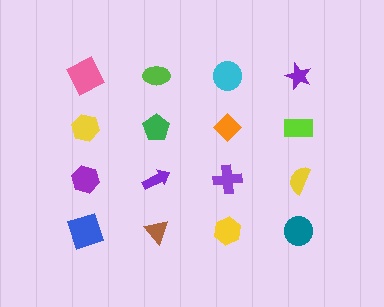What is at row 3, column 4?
A yellow semicircle.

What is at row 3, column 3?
A purple cross.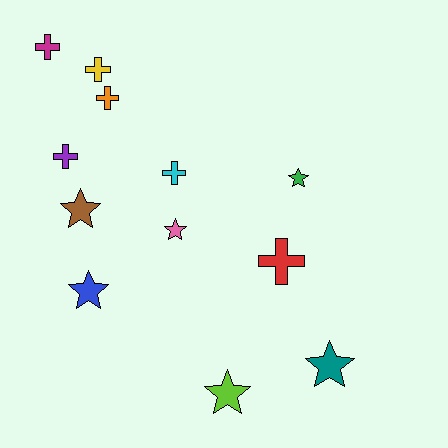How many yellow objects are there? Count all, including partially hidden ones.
There is 1 yellow object.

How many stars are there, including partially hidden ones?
There are 6 stars.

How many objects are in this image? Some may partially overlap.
There are 12 objects.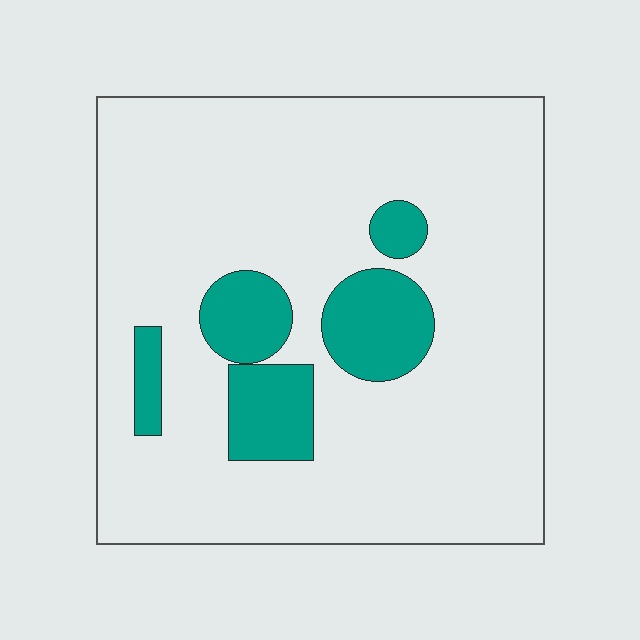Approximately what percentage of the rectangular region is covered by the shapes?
Approximately 15%.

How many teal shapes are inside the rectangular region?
5.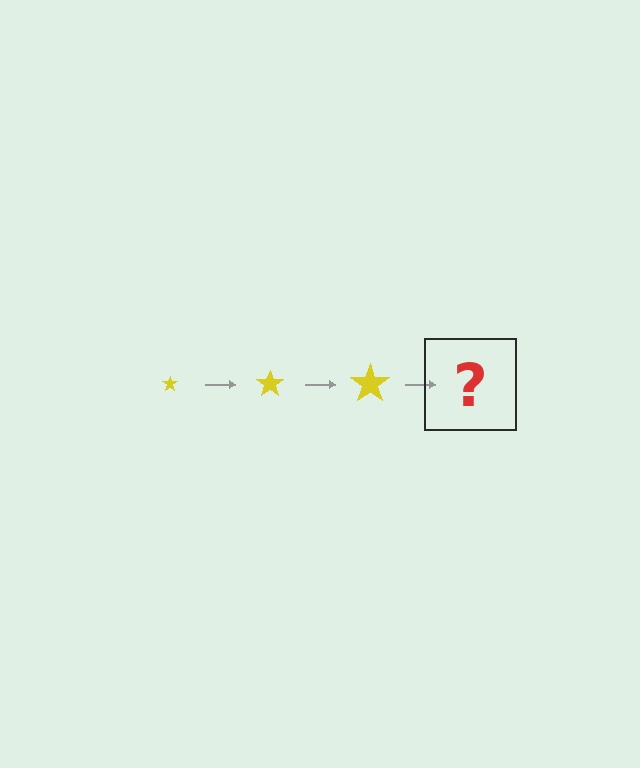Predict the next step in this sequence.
The next step is a yellow star, larger than the previous one.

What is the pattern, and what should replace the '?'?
The pattern is that the star gets progressively larger each step. The '?' should be a yellow star, larger than the previous one.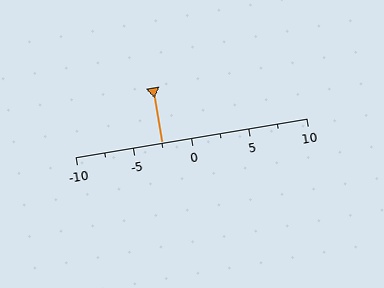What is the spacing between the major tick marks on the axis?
The major ticks are spaced 5 apart.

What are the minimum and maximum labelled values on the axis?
The axis runs from -10 to 10.